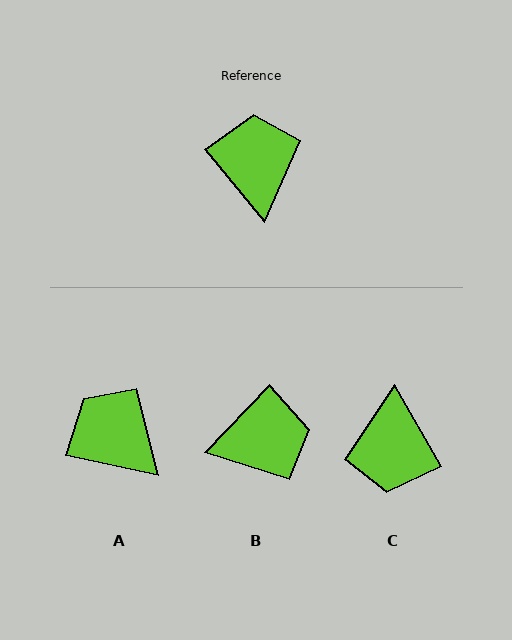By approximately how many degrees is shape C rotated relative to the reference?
Approximately 170 degrees counter-clockwise.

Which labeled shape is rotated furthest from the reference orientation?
C, about 170 degrees away.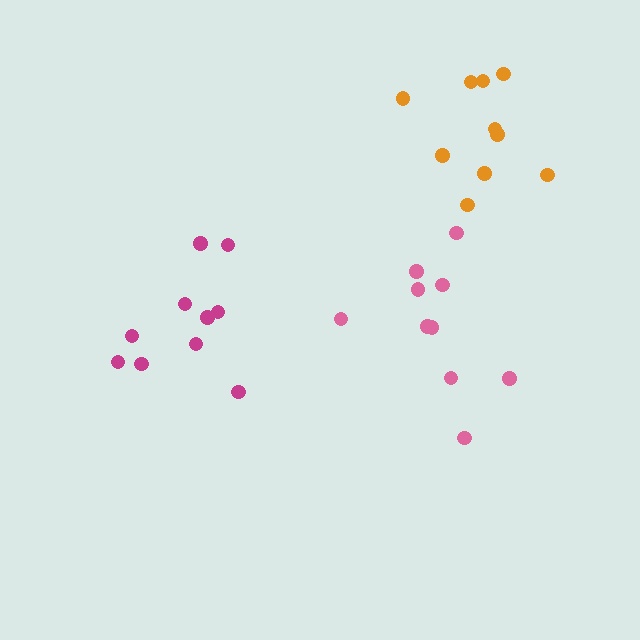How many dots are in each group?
Group 1: 10 dots, Group 2: 10 dots, Group 3: 10 dots (30 total).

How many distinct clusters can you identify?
There are 3 distinct clusters.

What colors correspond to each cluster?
The clusters are colored: pink, magenta, orange.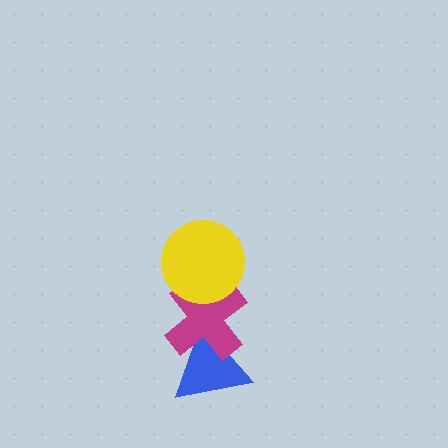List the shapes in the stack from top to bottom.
From top to bottom: the yellow circle, the magenta cross, the blue triangle.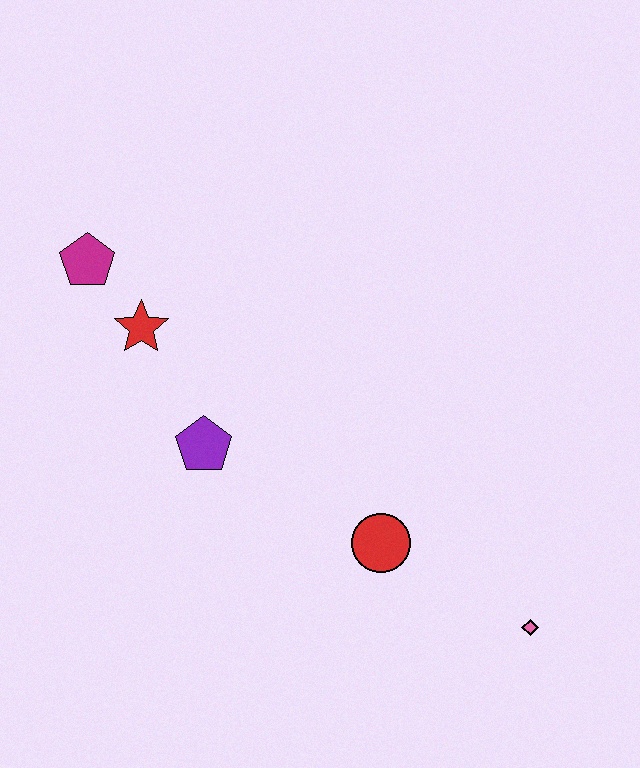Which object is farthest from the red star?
The pink diamond is farthest from the red star.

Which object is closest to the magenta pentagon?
The red star is closest to the magenta pentagon.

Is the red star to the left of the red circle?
Yes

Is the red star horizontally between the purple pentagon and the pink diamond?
No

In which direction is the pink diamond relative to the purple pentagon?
The pink diamond is to the right of the purple pentagon.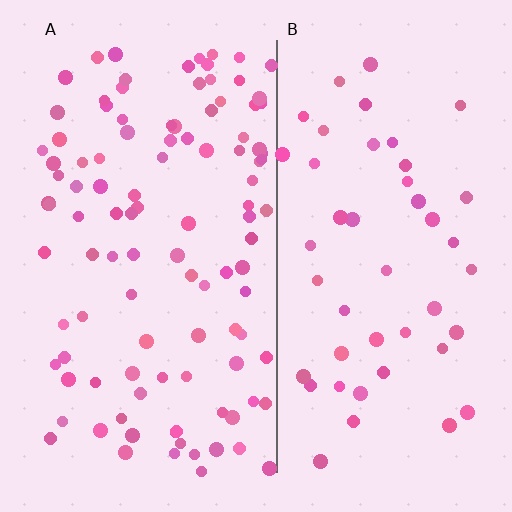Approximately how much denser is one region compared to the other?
Approximately 2.2× — region A over region B.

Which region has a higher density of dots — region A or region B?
A (the left).